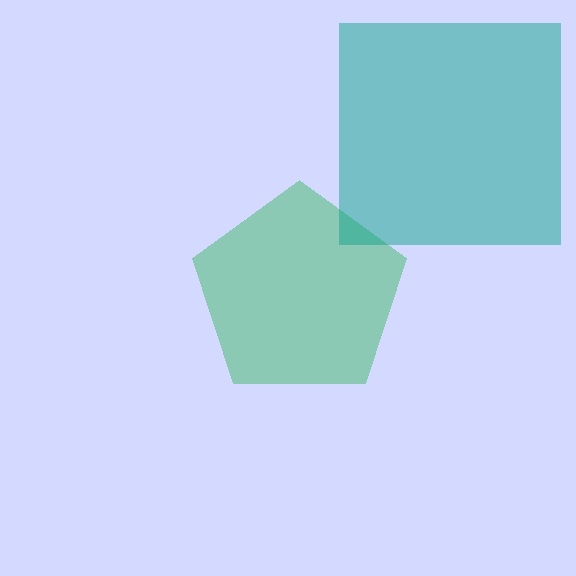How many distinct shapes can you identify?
There are 2 distinct shapes: a green pentagon, a teal square.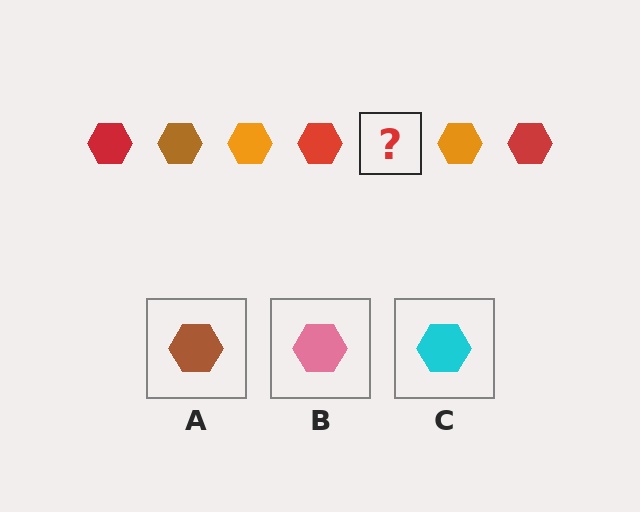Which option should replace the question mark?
Option A.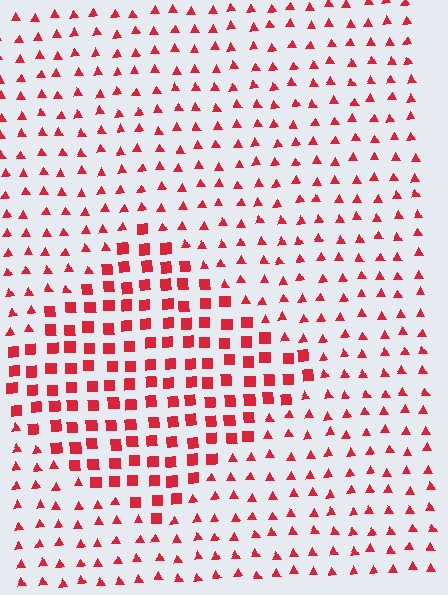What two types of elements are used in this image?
The image uses squares inside the diamond region and triangles outside it.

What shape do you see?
I see a diamond.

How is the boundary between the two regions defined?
The boundary is defined by a change in element shape: squares inside vs. triangles outside. All elements share the same color and spacing.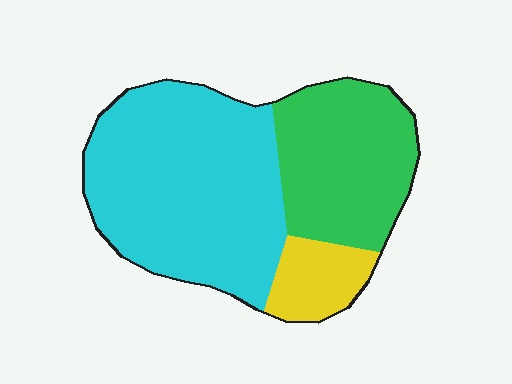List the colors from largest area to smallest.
From largest to smallest: cyan, green, yellow.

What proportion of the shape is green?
Green covers about 35% of the shape.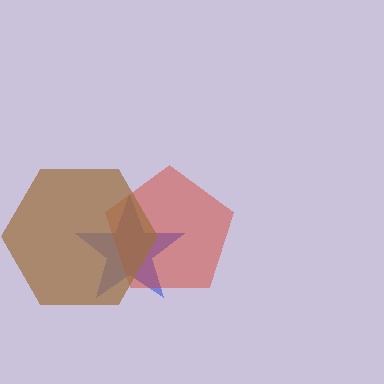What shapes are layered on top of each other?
The layered shapes are: a blue star, a red pentagon, a brown hexagon.